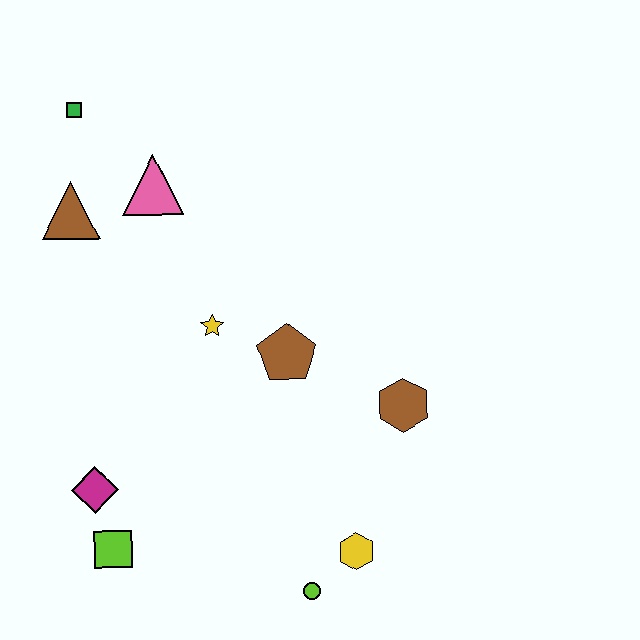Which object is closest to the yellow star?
The brown pentagon is closest to the yellow star.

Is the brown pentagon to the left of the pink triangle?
No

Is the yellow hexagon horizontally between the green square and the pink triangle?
No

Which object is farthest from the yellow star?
The lime circle is farthest from the yellow star.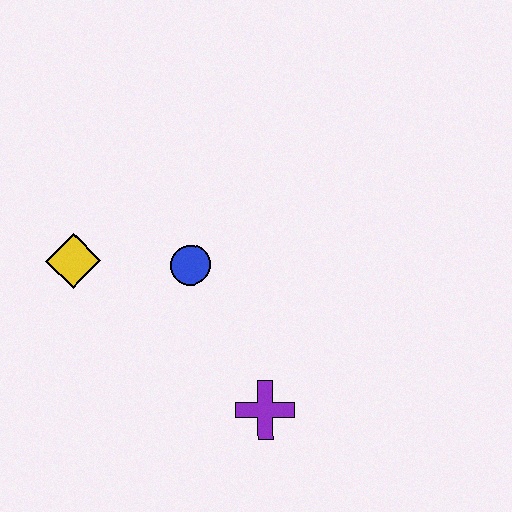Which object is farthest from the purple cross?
The yellow diamond is farthest from the purple cross.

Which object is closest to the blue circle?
The yellow diamond is closest to the blue circle.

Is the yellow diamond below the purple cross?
No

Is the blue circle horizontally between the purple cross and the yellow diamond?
Yes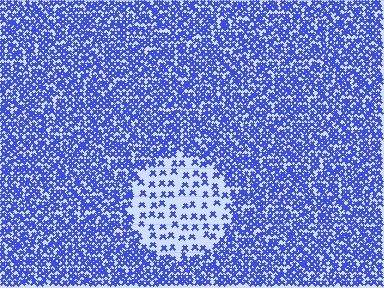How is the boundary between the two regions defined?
The boundary is defined by a change in element density (approximately 3.0x ratio). All elements are the same color, size, and shape.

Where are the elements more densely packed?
The elements are more densely packed outside the circle boundary.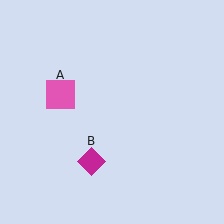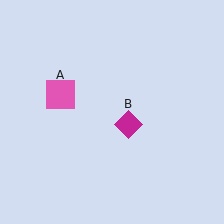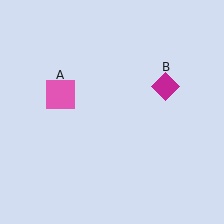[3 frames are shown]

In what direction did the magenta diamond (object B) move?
The magenta diamond (object B) moved up and to the right.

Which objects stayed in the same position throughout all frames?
Pink square (object A) remained stationary.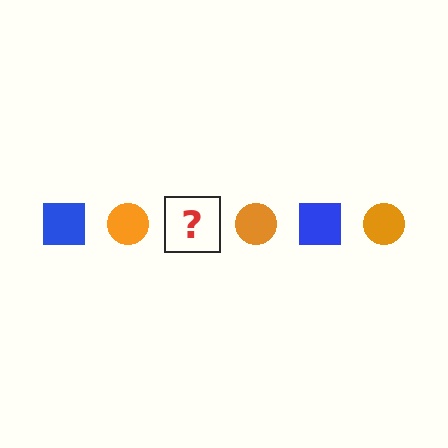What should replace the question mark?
The question mark should be replaced with a blue square.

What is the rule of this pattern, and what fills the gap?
The rule is that the pattern alternates between blue square and orange circle. The gap should be filled with a blue square.